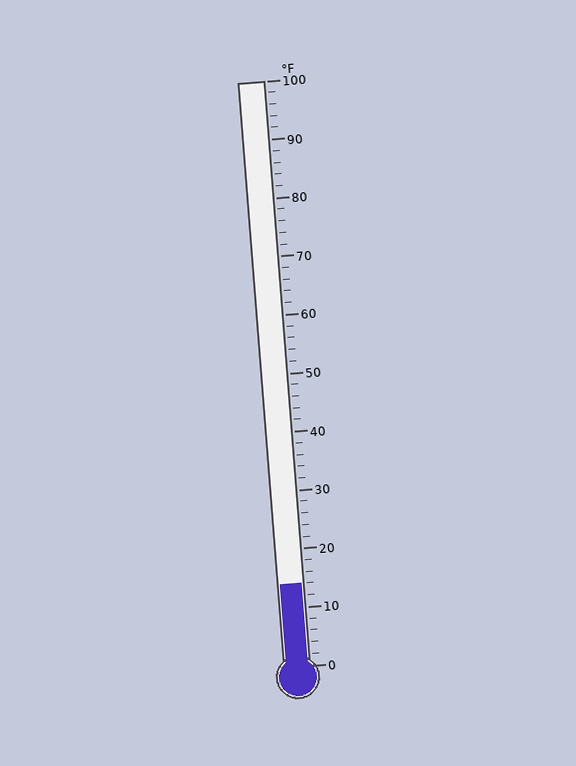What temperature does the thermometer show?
The thermometer shows approximately 14°F.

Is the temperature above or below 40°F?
The temperature is below 40°F.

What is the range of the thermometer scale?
The thermometer scale ranges from 0°F to 100°F.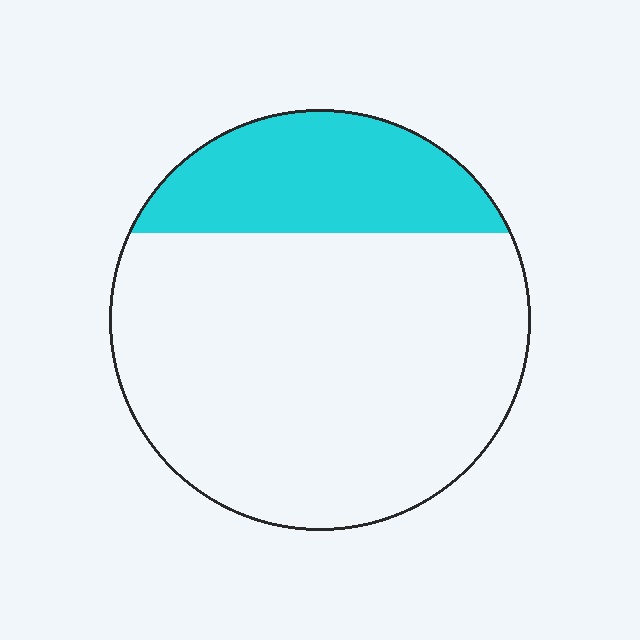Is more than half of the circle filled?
No.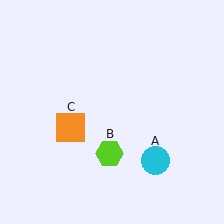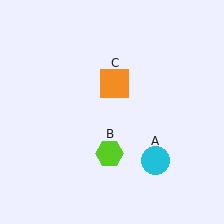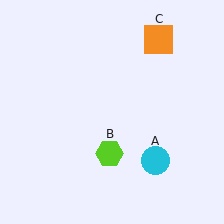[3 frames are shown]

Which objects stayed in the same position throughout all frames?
Cyan circle (object A) and lime hexagon (object B) remained stationary.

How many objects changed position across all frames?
1 object changed position: orange square (object C).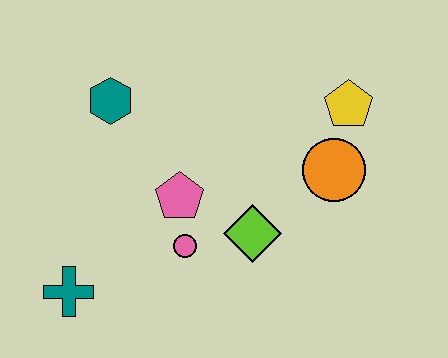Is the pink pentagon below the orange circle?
Yes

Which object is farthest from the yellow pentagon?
The teal cross is farthest from the yellow pentagon.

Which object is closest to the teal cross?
The pink circle is closest to the teal cross.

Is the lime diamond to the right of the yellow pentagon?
No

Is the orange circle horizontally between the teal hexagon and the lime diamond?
No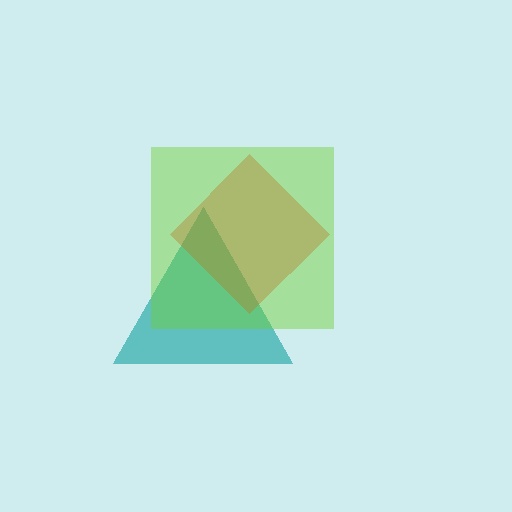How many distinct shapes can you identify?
There are 3 distinct shapes: a teal triangle, a red diamond, a lime square.